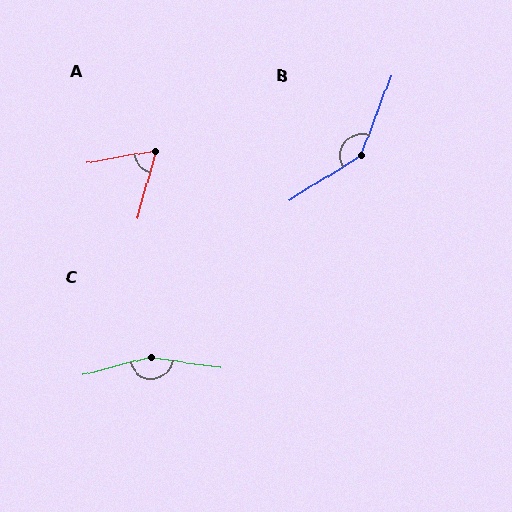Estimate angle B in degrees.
Approximately 143 degrees.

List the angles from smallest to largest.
A (65°), B (143°), C (157°).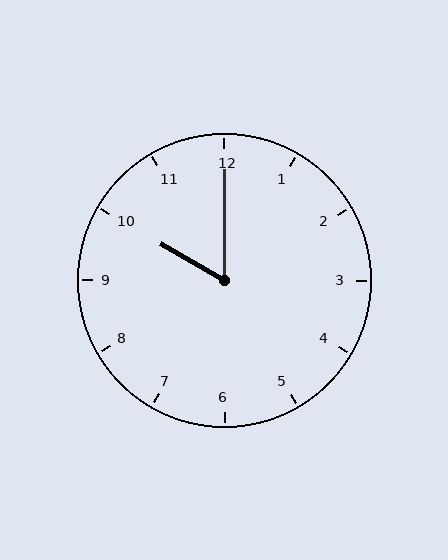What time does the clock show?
10:00.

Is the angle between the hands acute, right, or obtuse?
It is acute.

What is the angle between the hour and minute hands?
Approximately 60 degrees.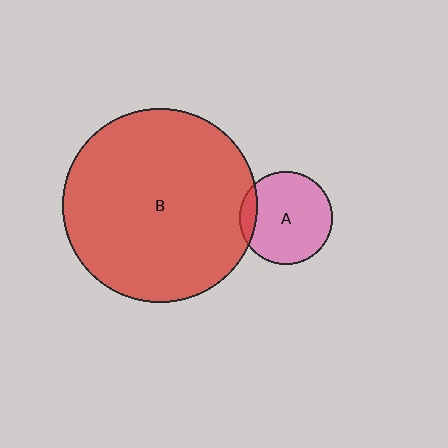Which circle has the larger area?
Circle B (red).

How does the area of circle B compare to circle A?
Approximately 4.3 times.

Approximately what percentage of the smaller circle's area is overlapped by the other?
Approximately 10%.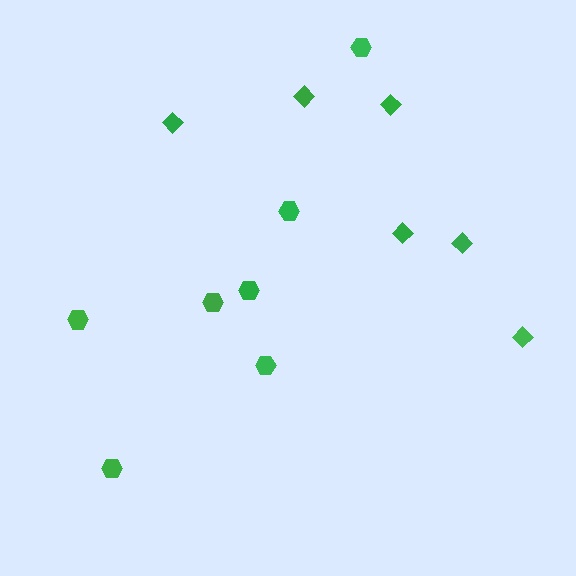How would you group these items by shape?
There are 2 groups: one group of diamonds (6) and one group of hexagons (7).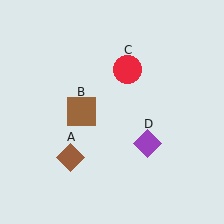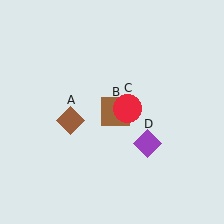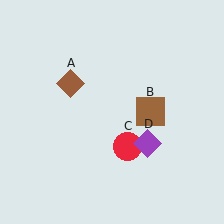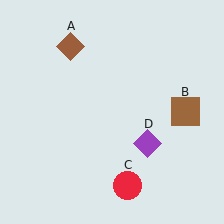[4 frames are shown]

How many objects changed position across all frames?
3 objects changed position: brown diamond (object A), brown square (object B), red circle (object C).